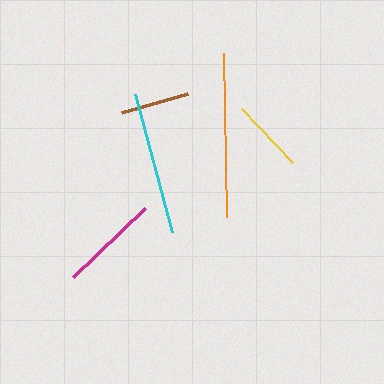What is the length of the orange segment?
The orange segment is approximately 164 pixels long.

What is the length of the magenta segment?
The magenta segment is approximately 100 pixels long.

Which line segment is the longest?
The orange line is the longest at approximately 164 pixels.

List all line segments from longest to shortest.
From longest to shortest: orange, cyan, magenta, yellow, brown.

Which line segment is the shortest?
The brown line is the shortest at approximately 68 pixels.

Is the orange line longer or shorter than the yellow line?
The orange line is longer than the yellow line.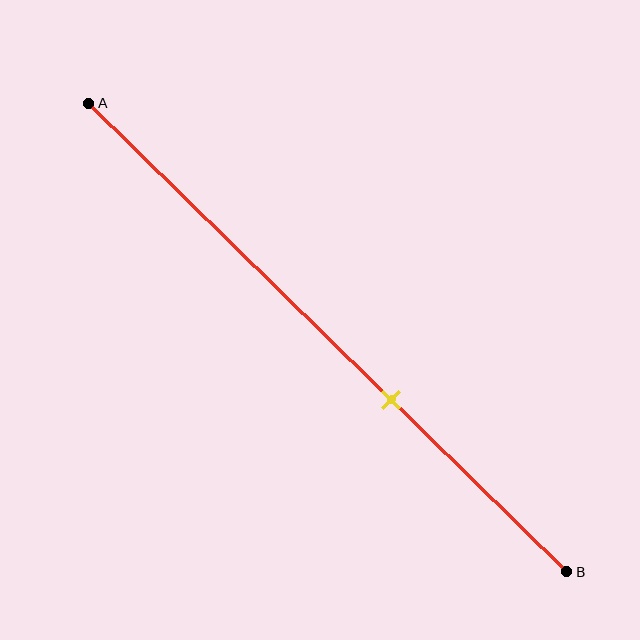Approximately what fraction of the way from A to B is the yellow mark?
The yellow mark is approximately 65% of the way from A to B.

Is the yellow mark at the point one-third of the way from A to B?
No, the mark is at about 65% from A, not at the 33% one-third point.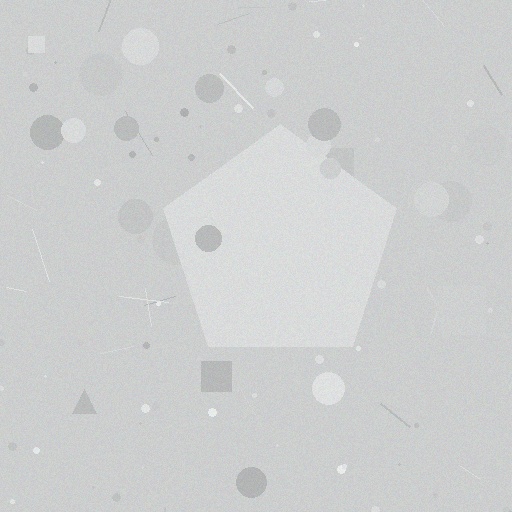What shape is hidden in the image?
A pentagon is hidden in the image.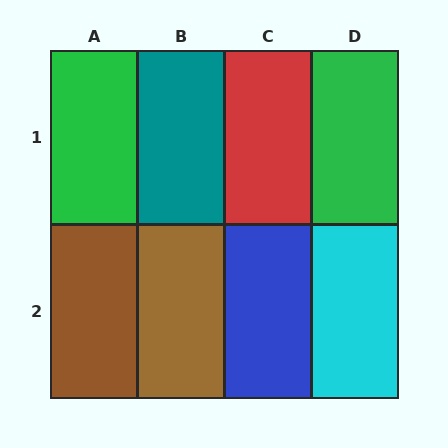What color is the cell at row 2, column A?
Brown.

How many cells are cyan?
1 cell is cyan.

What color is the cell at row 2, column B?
Brown.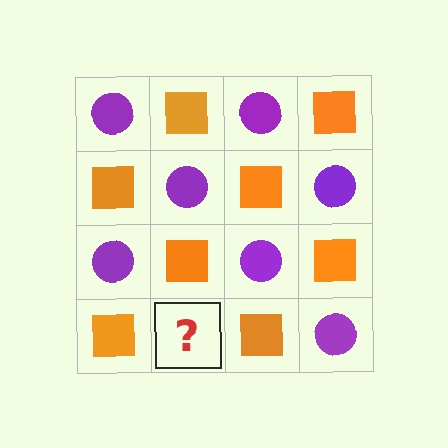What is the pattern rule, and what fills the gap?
The rule is that it alternates purple circle and orange square in a checkerboard pattern. The gap should be filled with a purple circle.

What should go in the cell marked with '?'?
The missing cell should contain a purple circle.